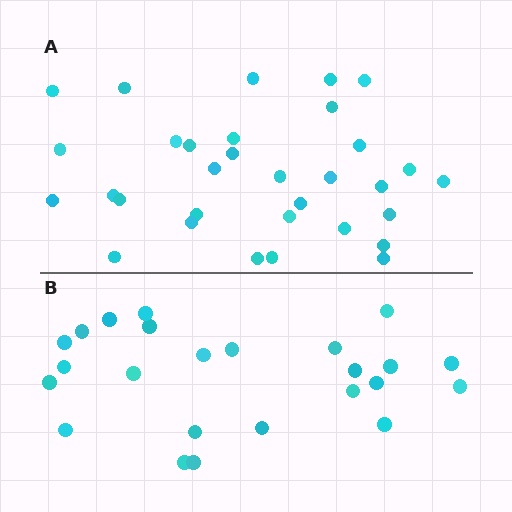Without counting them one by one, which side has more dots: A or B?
Region A (the top region) has more dots.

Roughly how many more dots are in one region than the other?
Region A has roughly 8 or so more dots than region B.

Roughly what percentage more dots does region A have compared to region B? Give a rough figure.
About 35% more.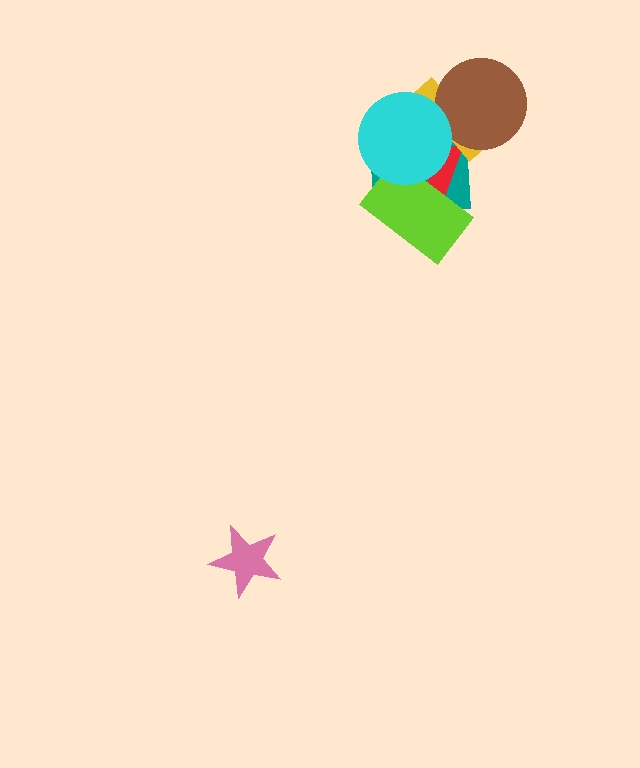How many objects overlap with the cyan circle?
4 objects overlap with the cyan circle.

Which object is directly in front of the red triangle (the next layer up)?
The yellow cross is directly in front of the red triangle.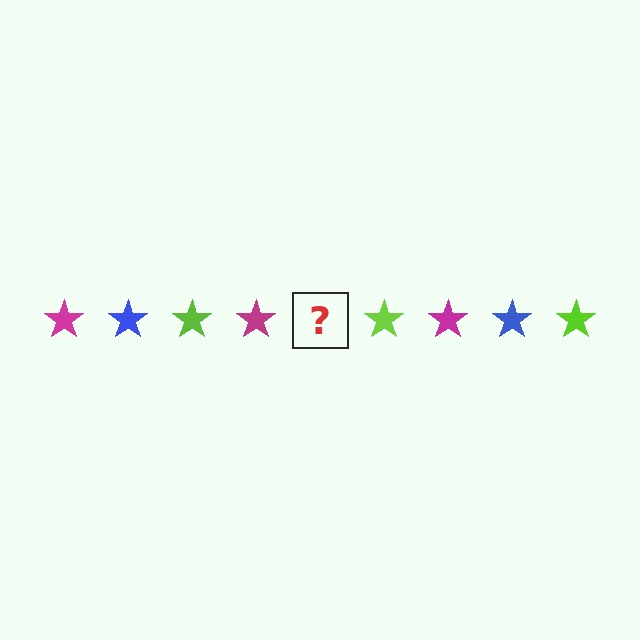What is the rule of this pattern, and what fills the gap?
The rule is that the pattern cycles through magenta, blue, lime stars. The gap should be filled with a blue star.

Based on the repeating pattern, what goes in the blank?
The blank should be a blue star.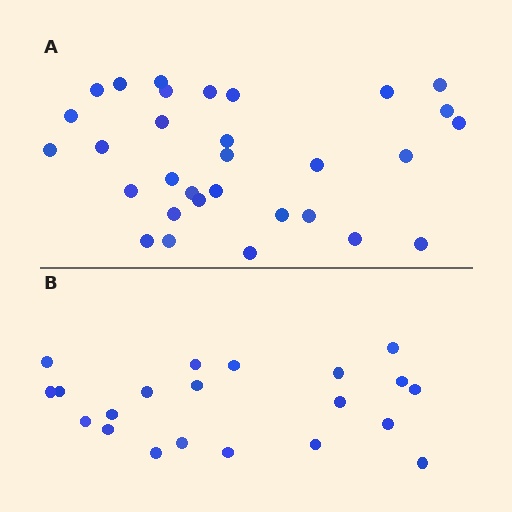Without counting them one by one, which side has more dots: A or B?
Region A (the top region) has more dots.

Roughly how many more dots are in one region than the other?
Region A has roughly 10 or so more dots than region B.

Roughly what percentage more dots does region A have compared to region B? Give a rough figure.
About 50% more.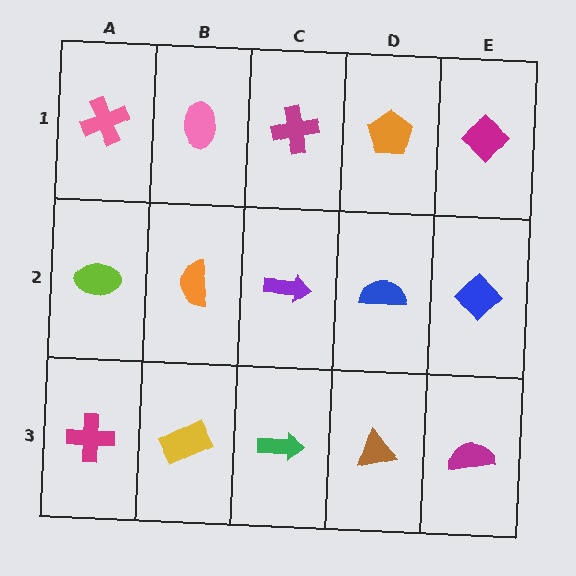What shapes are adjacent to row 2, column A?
A pink cross (row 1, column A), a magenta cross (row 3, column A), an orange semicircle (row 2, column B).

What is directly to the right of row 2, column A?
An orange semicircle.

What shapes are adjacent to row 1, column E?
A blue diamond (row 2, column E), an orange pentagon (row 1, column D).